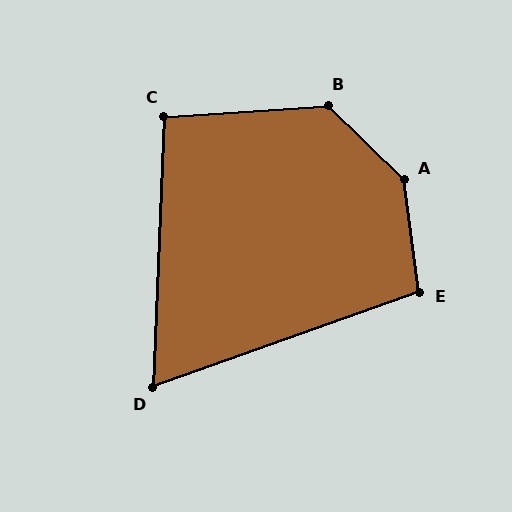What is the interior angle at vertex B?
Approximately 132 degrees (obtuse).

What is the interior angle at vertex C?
Approximately 96 degrees (obtuse).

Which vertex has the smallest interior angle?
D, at approximately 68 degrees.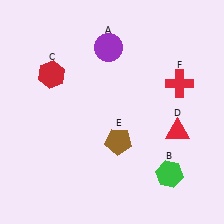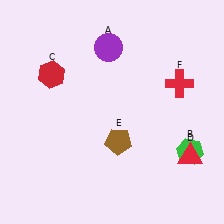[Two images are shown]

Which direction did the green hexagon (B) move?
The green hexagon (B) moved up.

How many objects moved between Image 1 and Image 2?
2 objects moved between the two images.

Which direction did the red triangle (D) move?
The red triangle (D) moved down.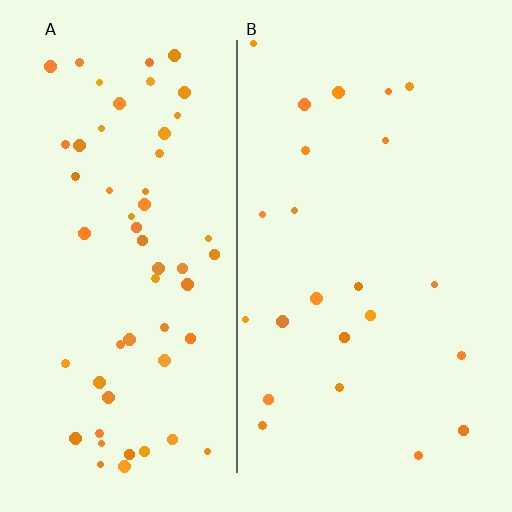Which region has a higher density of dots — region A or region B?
A (the left).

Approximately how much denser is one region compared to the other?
Approximately 2.5× — region A over region B.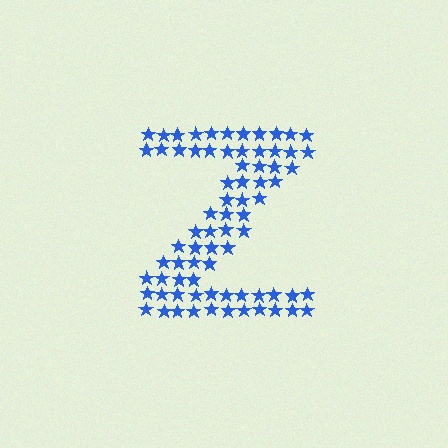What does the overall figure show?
The overall figure shows the letter Z.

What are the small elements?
The small elements are stars.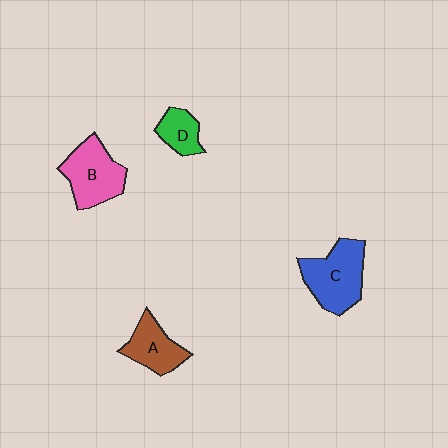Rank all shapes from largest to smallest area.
From largest to smallest: C (blue), B (pink), A (brown), D (green).